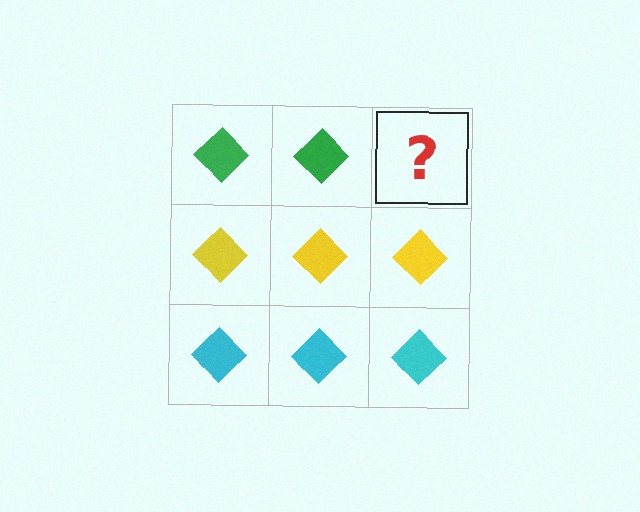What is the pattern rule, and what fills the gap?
The rule is that each row has a consistent color. The gap should be filled with a green diamond.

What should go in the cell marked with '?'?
The missing cell should contain a green diamond.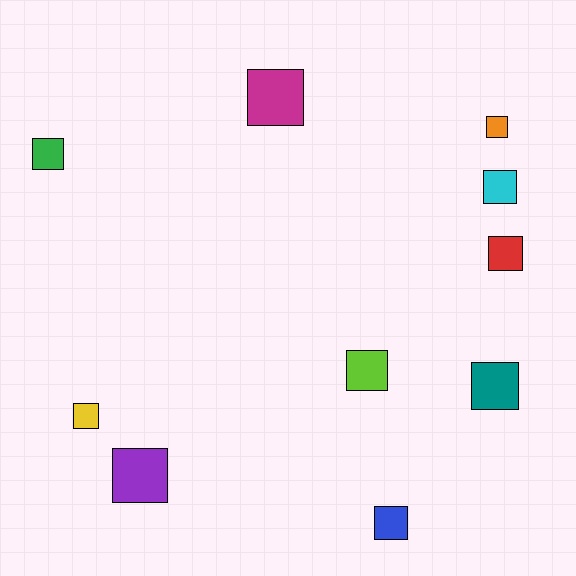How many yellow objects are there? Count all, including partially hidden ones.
There is 1 yellow object.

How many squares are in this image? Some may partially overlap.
There are 10 squares.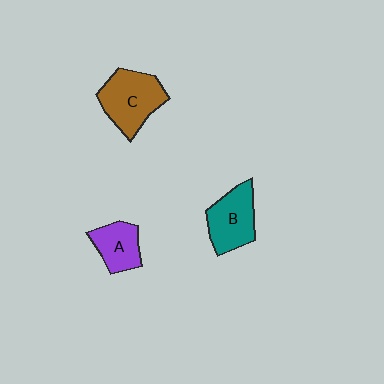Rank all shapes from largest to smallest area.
From largest to smallest: C (brown), B (teal), A (purple).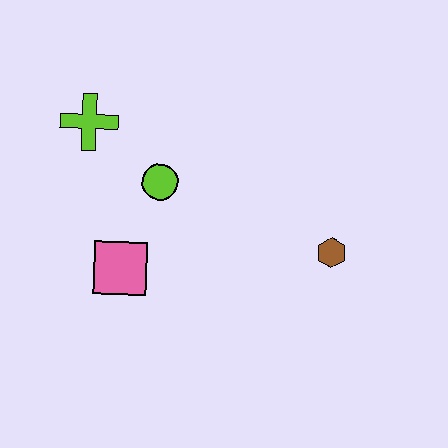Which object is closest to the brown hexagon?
The lime circle is closest to the brown hexagon.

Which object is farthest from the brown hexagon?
The lime cross is farthest from the brown hexagon.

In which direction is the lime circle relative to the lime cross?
The lime circle is to the right of the lime cross.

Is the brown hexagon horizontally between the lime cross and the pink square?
No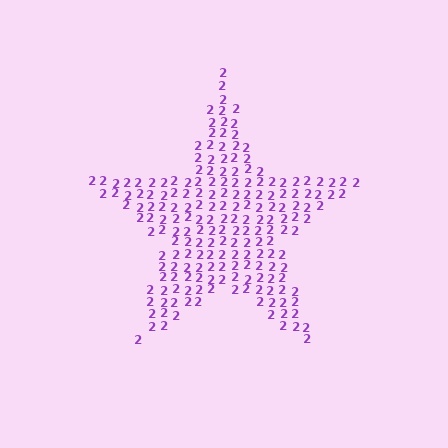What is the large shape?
The large shape is a star.